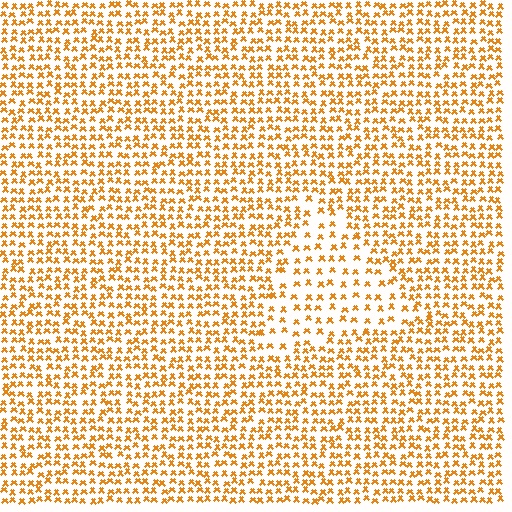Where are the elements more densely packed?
The elements are more densely packed outside the triangle boundary.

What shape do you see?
I see a triangle.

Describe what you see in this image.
The image contains small orange elements arranged at two different densities. A triangle-shaped region is visible where the elements are less densely packed than the surrounding area.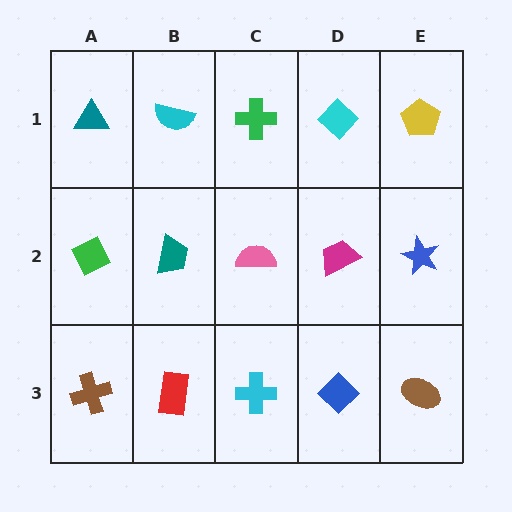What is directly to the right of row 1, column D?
A yellow pentagon.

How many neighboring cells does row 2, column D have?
4.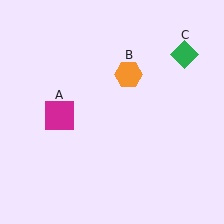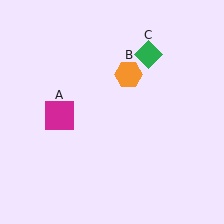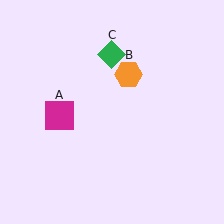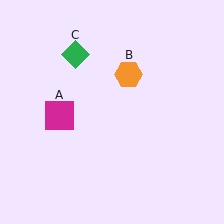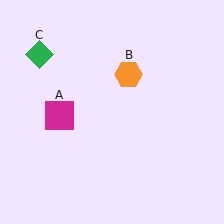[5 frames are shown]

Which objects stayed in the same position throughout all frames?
Magenta square (object A) and orange hexagon (object B) remained stationary.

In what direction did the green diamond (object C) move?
The green diamond (object C) moved left.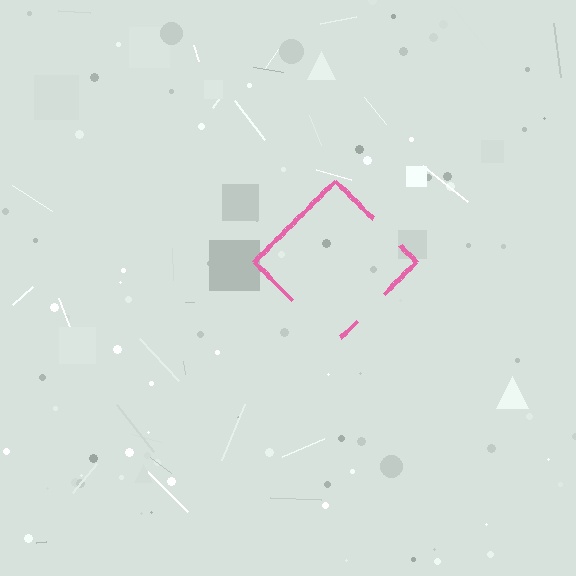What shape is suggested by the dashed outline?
The dashed outline suggests a diamond.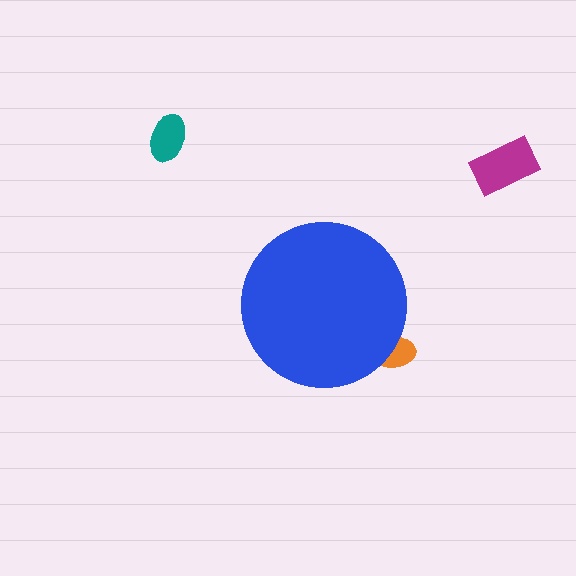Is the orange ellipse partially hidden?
Yes, the orange ellipse is partially hidden behind the blue circle.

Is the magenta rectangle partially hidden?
No, the magenta rectangle is fully visible.